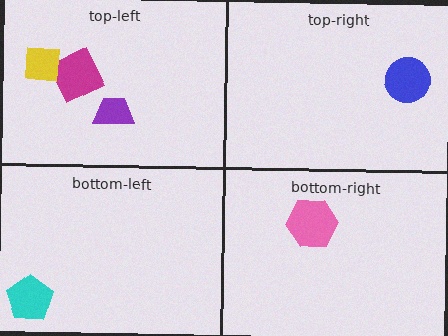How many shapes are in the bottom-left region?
1.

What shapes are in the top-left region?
The magenta square, the yellow square, the purple trapezoid.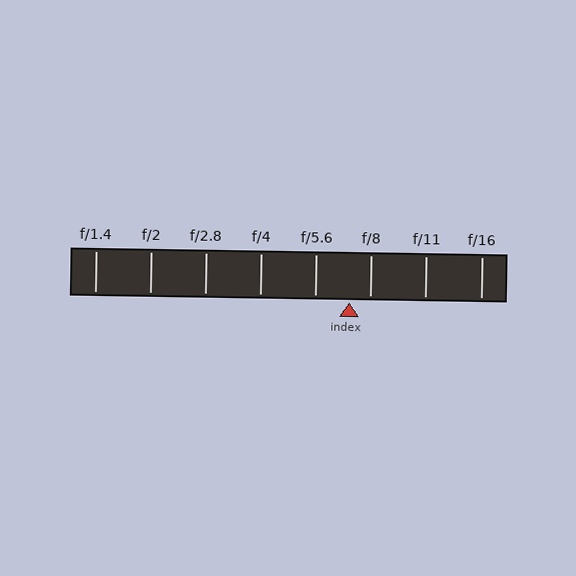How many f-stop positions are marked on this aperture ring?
There are 8 f-stop positions marked.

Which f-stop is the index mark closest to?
The index mark is closest to f/8.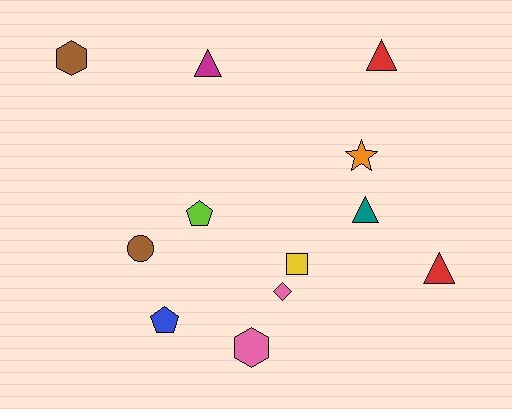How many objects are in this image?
There are 12 objects.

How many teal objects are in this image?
There is 1 teal object.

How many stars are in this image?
There is 1 star.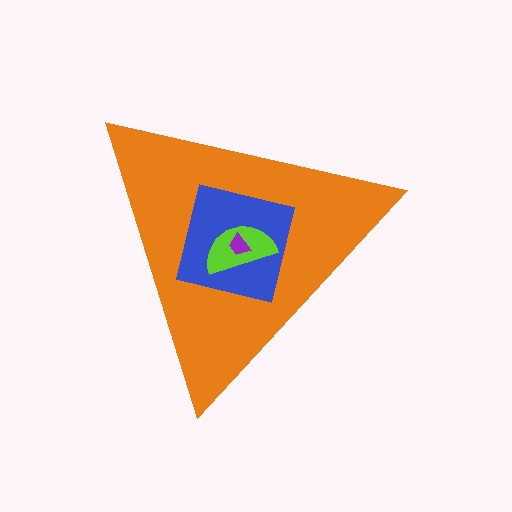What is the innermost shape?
The purple trapezoid.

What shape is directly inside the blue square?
The lime semicircle.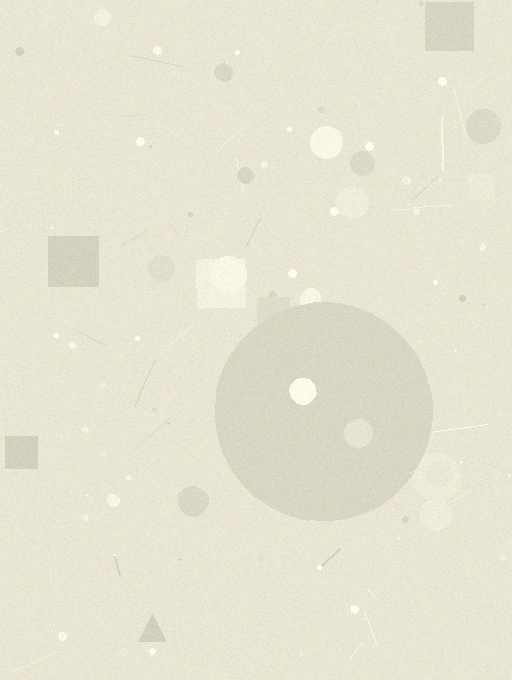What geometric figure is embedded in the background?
A circle is embedded in the background.